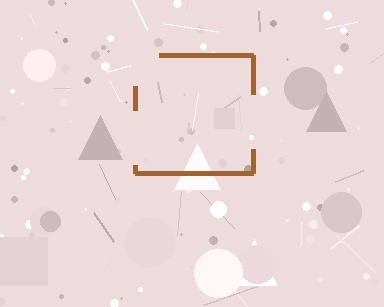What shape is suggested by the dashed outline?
The dashed outline suggests a square.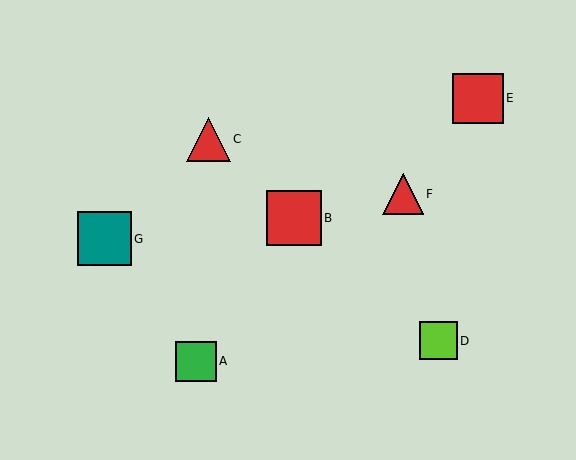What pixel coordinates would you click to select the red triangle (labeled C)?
Click at (208, 139) to select the red triangle C.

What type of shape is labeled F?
Shape F is a red triangle.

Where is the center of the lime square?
The center of the lime square is at (438, 341).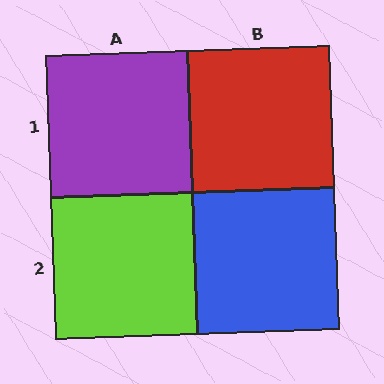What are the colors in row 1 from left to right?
Purple, red.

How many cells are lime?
1 cell is lime.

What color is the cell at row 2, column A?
Lime.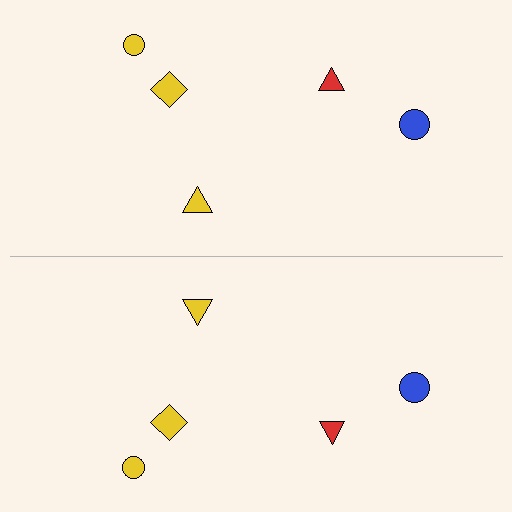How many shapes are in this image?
There are 10 shapes in this image.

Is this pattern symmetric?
Yes, this pattern has bilateral (reflection) symmetry.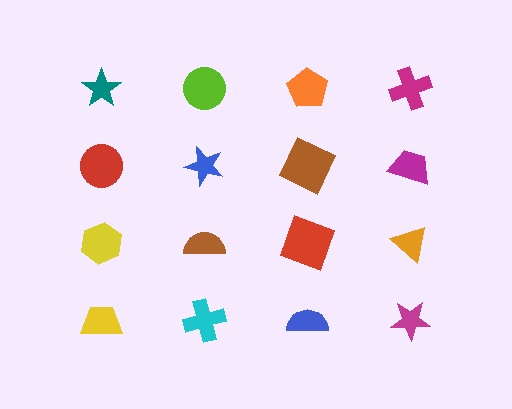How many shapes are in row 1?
4 shapes.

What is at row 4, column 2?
A cyan cross.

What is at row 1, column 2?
A lime circle.